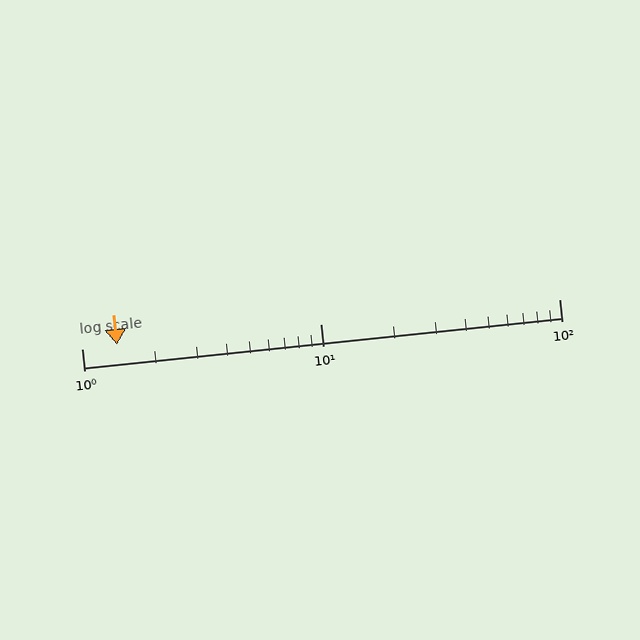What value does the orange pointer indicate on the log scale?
The pointer indicates approximately 1.4.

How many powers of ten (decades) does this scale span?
The scale spans 2 decades, from 1 to 100.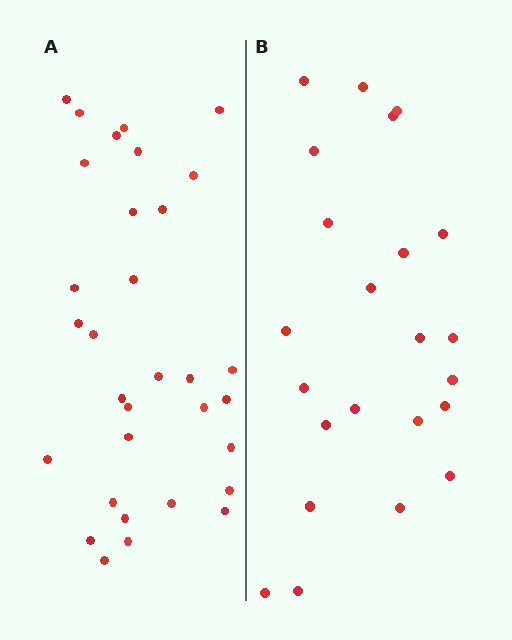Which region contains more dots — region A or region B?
Region A (the left region) has more dots.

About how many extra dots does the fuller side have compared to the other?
Region A has roughly 8 or so more dots than region B.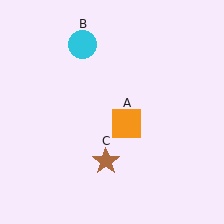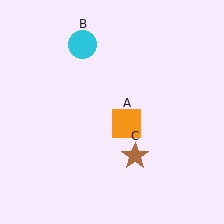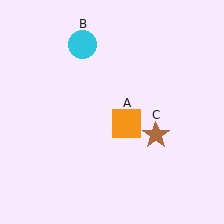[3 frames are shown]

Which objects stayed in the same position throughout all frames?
Orange square (object A) and cyan circle (object B) remained stationary.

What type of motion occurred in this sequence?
The brown star (object C) rotated counterclockwise around the center of the scene.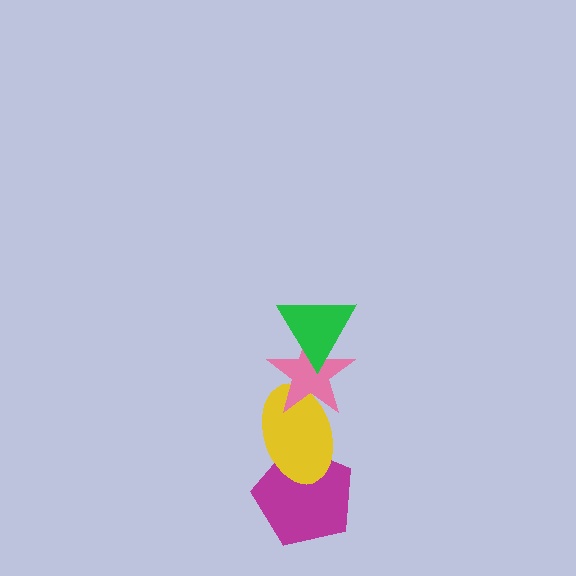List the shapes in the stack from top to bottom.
From top to bottom: the green triangle, the pink star, the yellow ellipse, the magenta pentagon.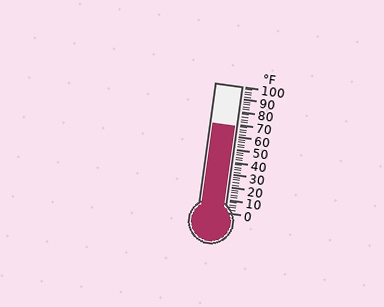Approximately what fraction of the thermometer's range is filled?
The thermometer is filled to approximately 70% of its range.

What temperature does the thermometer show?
The thermometer shows approximately 68°F.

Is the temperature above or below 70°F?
The temperature is below 70°F.